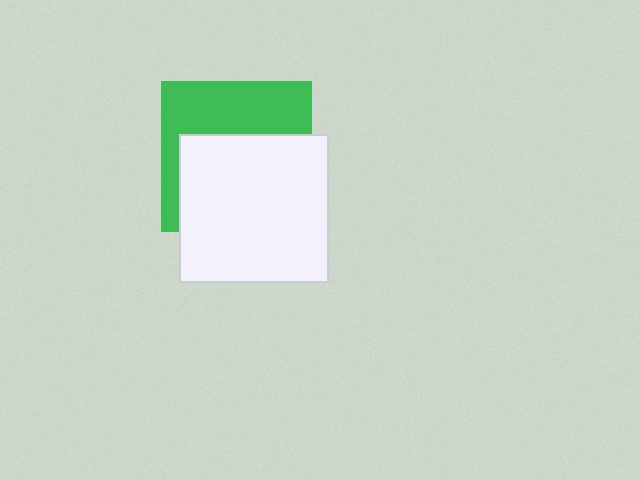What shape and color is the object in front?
The object in front is a white square.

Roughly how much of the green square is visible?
A small part of it is visible (roughly 43%).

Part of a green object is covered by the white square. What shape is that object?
It is a square.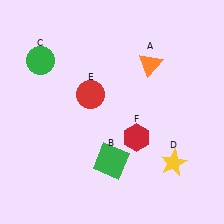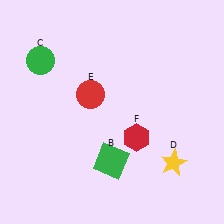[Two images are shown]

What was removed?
The orange triangle (A) was removed in Image 2.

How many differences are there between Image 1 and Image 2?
There is 1 difference between the two images.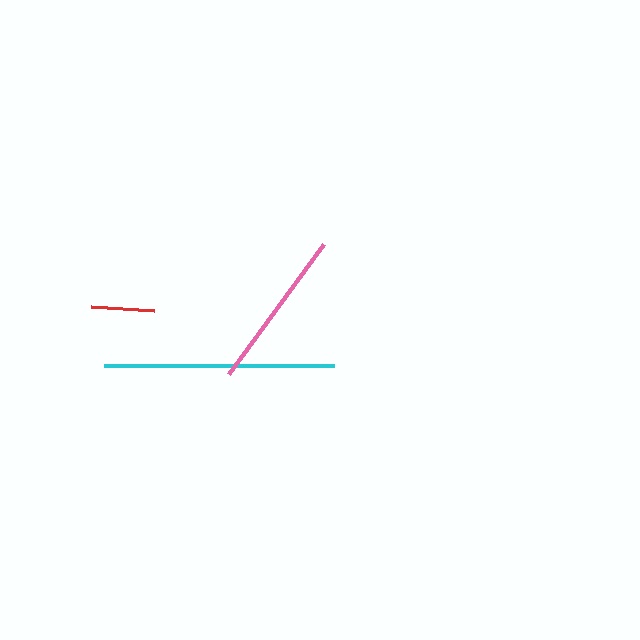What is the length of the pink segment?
The pink segment is approximately 161 pixels long.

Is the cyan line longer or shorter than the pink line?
The cyan line is longer than the pink line.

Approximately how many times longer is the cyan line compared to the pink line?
The cyan line is approximately 1.4 times the length of the pink line.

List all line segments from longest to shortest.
From longest to shortest: cyan, pink, red.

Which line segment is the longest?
The cyan line is the longest at approximately 229 pixels.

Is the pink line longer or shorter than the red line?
The pink line is longer than the red line.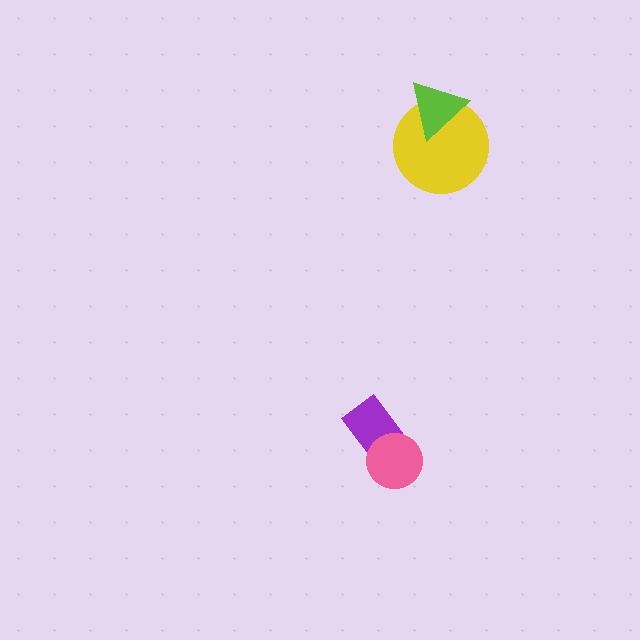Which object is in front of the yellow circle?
The lime triangle is in front of the yellow circle.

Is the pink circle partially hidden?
No, no other shape covers it.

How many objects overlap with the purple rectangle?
1 object overlaps with the purple rectangle.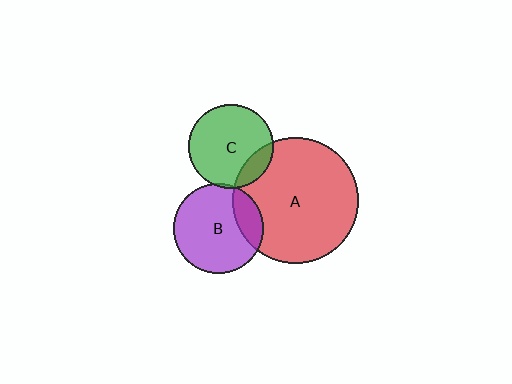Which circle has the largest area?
Circle A (red).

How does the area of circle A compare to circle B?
Approximately 2.0 times.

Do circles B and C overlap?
Yes.